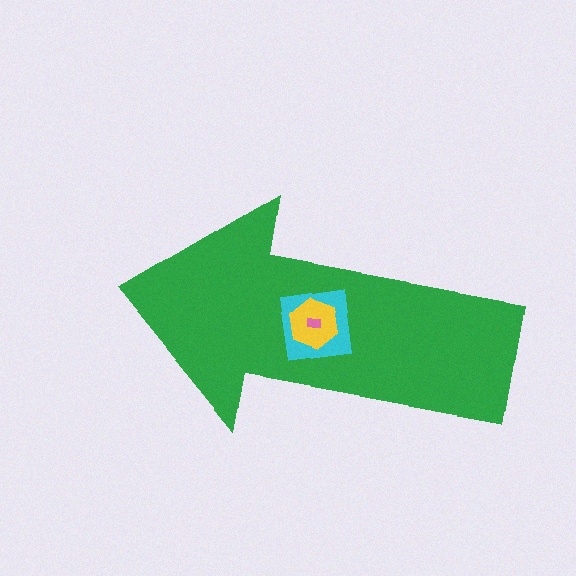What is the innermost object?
The pink rectangle.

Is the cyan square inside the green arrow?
Yes.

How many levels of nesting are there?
4.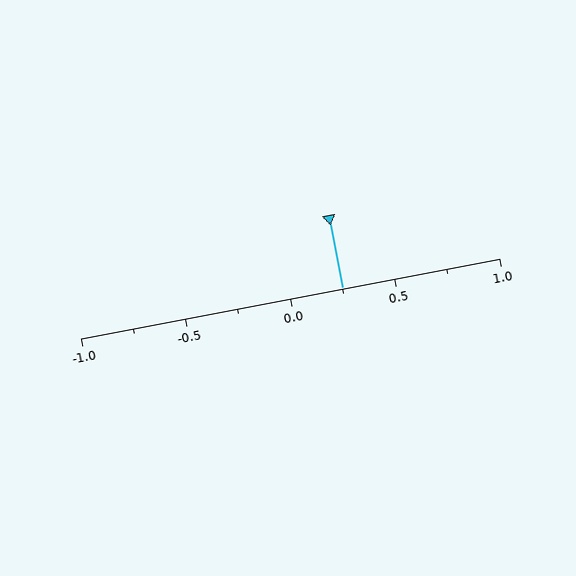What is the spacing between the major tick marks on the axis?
The major ticks are spaced 0.5 apart.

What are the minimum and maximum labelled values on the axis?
The axis runs from -1.0 to 1.0.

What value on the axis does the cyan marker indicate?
The marker indicates approximately 0.25.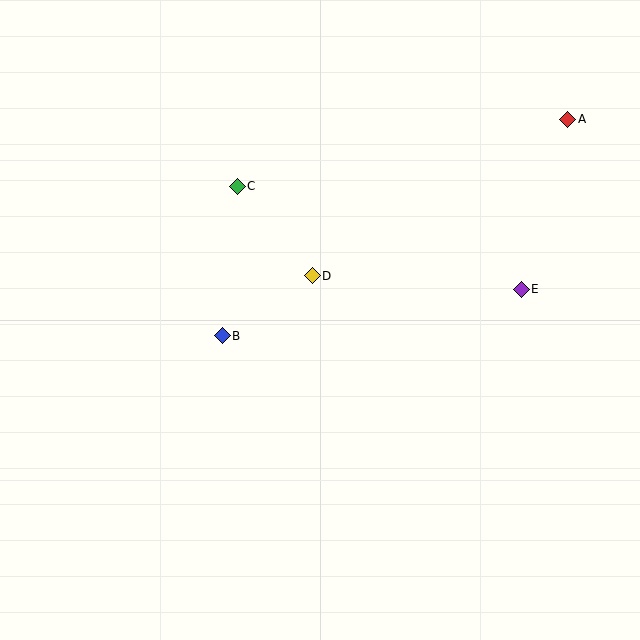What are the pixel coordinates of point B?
Point B is at (222, 336).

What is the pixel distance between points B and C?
The distance between B and C is 150 pixels.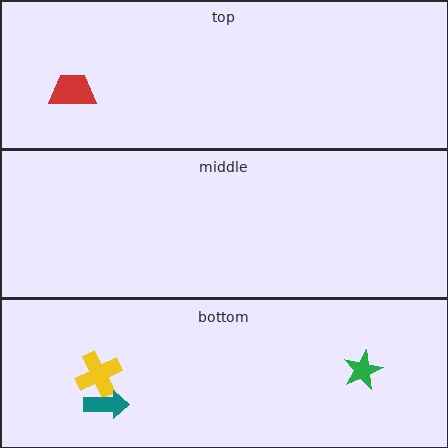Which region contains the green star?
The bottom region.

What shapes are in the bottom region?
The green star, the yellow cross, the teal arrow.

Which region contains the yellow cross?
The bottom region.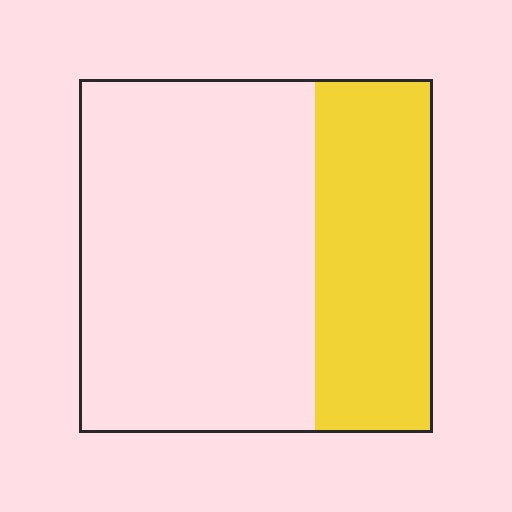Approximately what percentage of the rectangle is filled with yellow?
Approximately 35%.